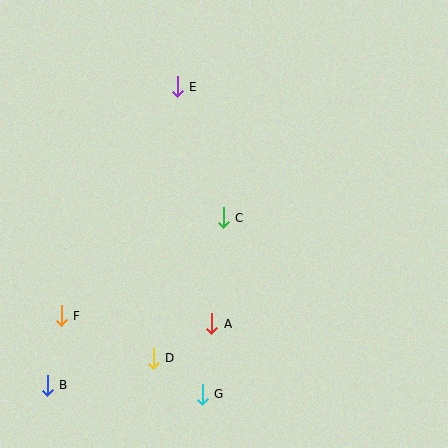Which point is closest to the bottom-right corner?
Point G is closest to the bottom-right corner.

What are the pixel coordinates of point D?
Point D is at (153, 358).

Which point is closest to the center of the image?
Point C at (223, 218) is closest to the center.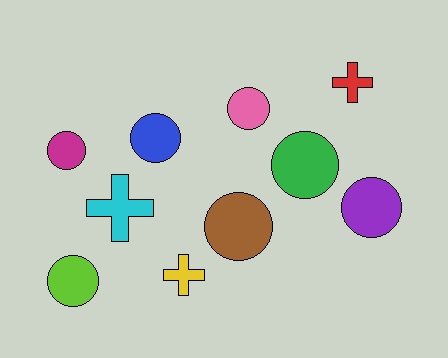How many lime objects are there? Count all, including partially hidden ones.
There is 1 lime object.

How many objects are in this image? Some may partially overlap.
There are 10 objects.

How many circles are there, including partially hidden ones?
There are 7 circles.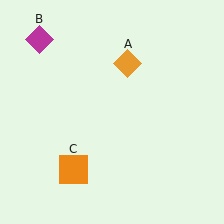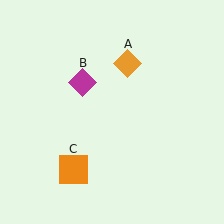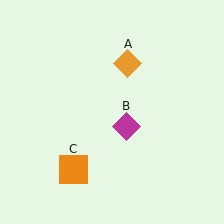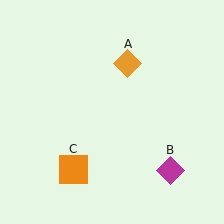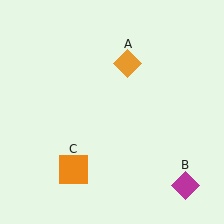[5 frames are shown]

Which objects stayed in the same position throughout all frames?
Orange diamond (object A) and orange square (object C) remained stationary.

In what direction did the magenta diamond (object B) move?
The magenta diamond (object B) moved down and to the right.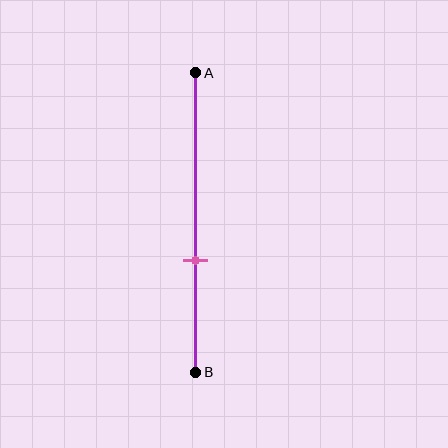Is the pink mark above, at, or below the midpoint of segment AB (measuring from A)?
The pink mark is below the midpoint of segment AB.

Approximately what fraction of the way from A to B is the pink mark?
The pink mark is approximately 65% of the way from A to B.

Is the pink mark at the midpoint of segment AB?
No, the mark is at about 65% from A, not at the 50% midpoint.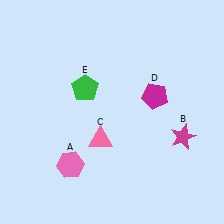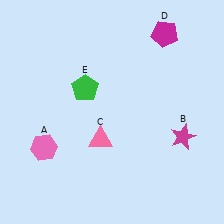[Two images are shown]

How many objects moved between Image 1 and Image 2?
2 objects moved between the two images.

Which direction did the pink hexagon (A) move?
The pink hexagon (A) moved left.